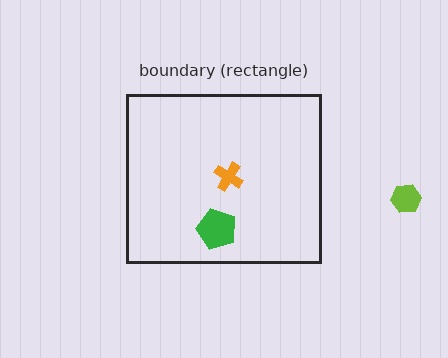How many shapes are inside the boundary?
2 inside, 1 outside.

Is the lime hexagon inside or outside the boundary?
Outside.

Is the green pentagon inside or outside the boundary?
Inside.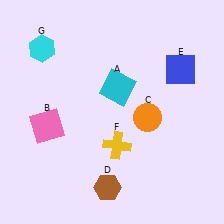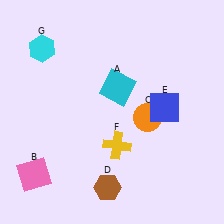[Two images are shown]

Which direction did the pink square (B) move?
The pink square (B) moved down.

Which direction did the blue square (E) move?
The blue square (E) moved down.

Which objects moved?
The objects that moved are: the pink square (B), the blue square (E).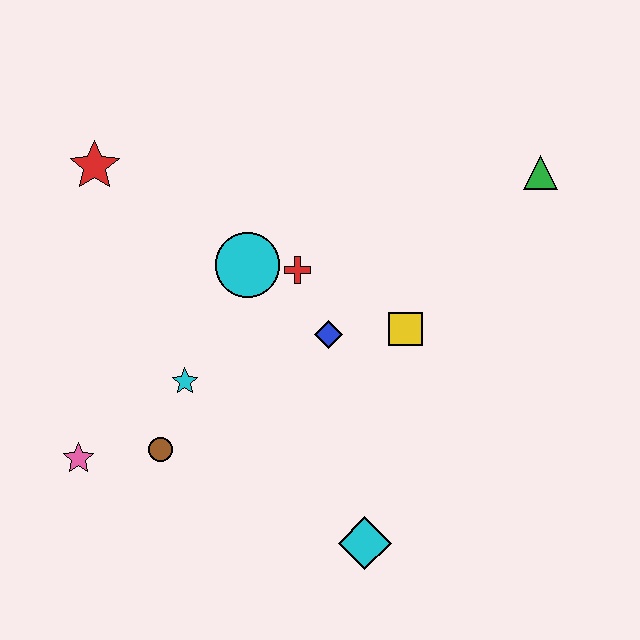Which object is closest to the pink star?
The brown circle is closest to the pink star.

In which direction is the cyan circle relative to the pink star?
The cyan circle is above the pink star.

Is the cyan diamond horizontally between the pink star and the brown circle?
No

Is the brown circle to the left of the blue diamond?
Yes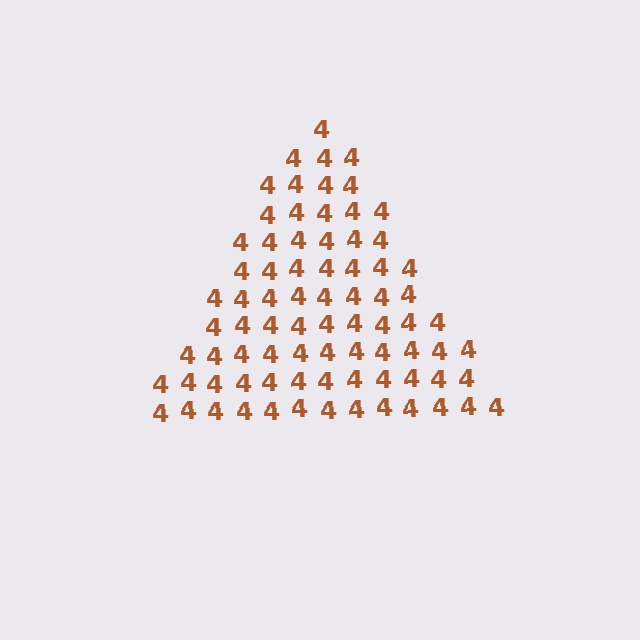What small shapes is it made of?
It is made of small digit 4's.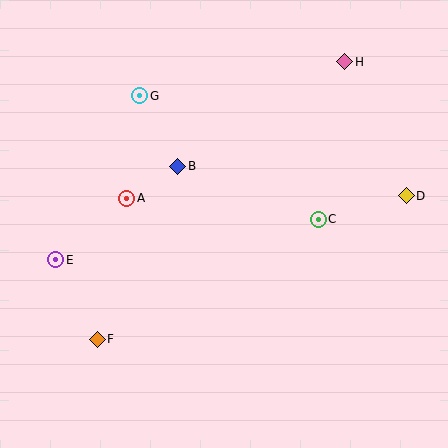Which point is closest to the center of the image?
Point B at (178, 166) is closest to the center.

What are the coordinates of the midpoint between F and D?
The midpoint between F and D is at (252, 268).